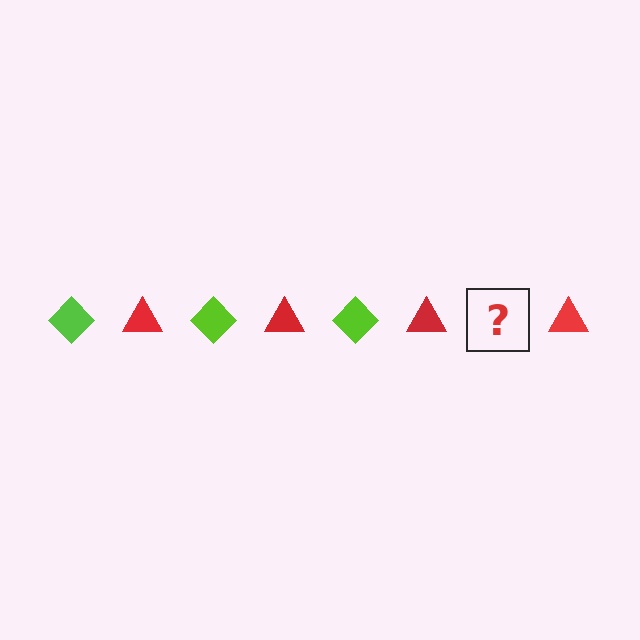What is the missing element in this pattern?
The missing element is a lime diamond.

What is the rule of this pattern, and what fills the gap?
The rule is that the pattern alternates between lime diamond and red triangle. The gap should be filled with a lime diamond.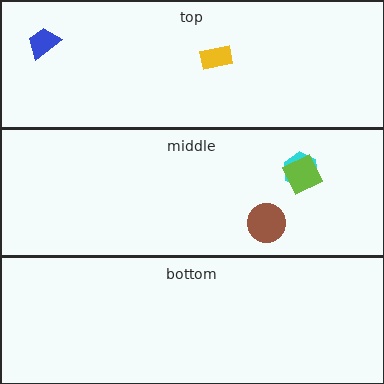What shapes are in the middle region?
The cyan hexagon, the lime diamond, the brown circle.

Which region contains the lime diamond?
The middle region.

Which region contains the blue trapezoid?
The top region.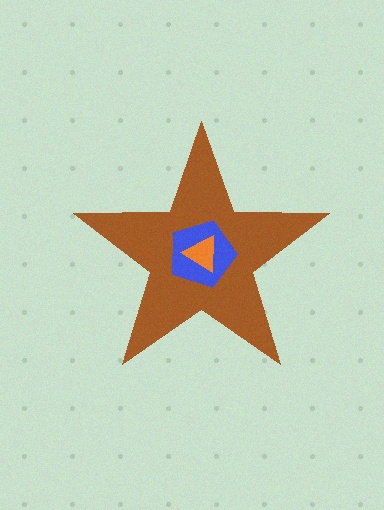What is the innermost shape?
The orange triangle.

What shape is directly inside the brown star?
The blue pentagon.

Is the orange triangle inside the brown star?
Yes.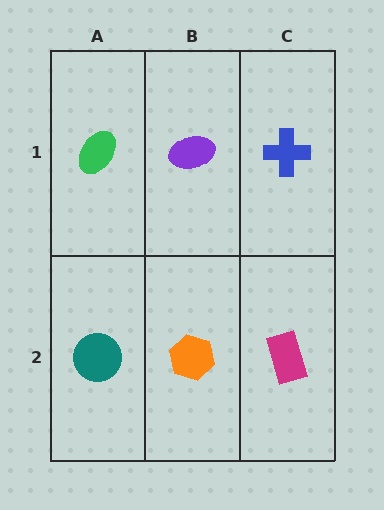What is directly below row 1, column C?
A magenta rectangle.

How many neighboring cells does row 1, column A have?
2.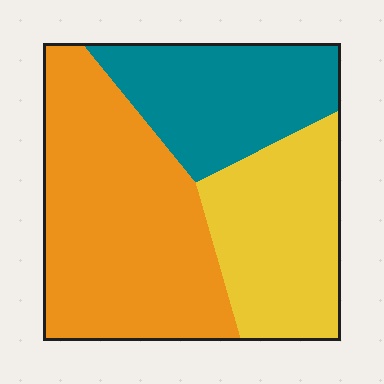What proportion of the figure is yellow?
Yellow covers 28% of the figure.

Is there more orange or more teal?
Orange.